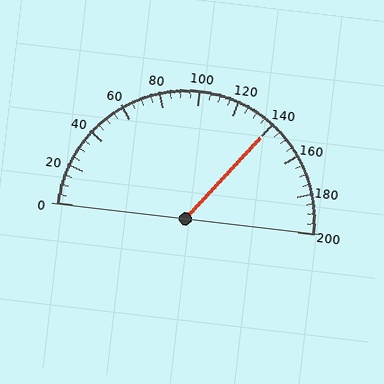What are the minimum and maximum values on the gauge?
The gauge ranges from 0 to 200.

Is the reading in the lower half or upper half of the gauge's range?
The reading is in the upper half of the range (0 to 200).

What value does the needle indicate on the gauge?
The needle indicates approximately 140.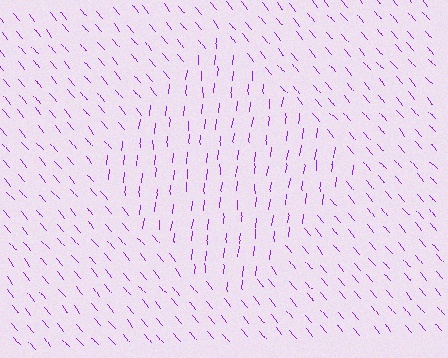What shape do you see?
I see a diamond.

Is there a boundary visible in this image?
Yes, there is a texture boundary formed by a change in line orientation.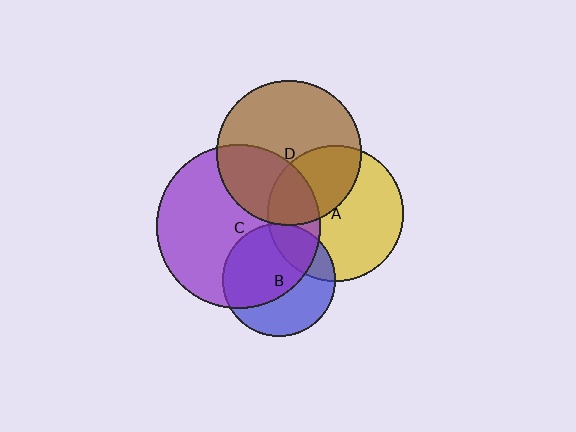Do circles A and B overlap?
Yes.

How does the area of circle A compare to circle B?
Approximately 1.5 times.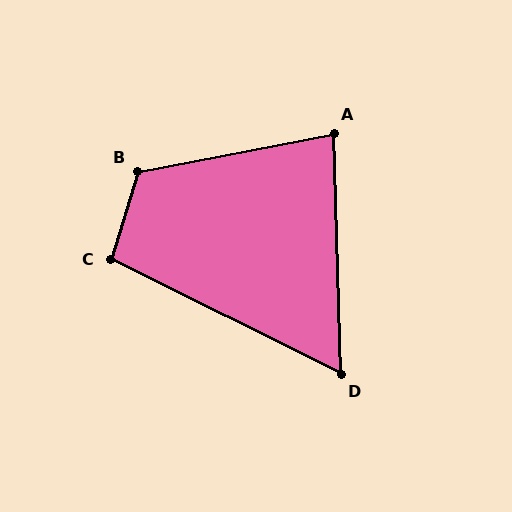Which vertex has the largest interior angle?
B, at approximately 118 degrees.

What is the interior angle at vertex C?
Approximately 99 degrees (obtuse).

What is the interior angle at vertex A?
Approximately 81 degrees (acute).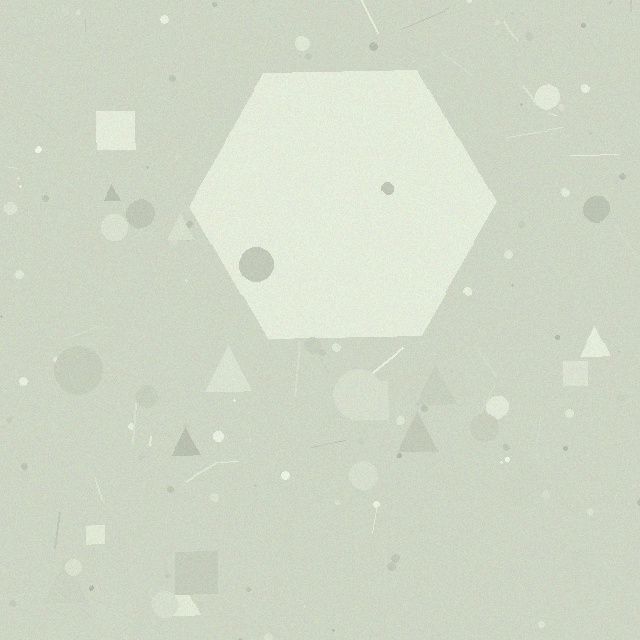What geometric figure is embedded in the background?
A hexagon is embedded in the background.